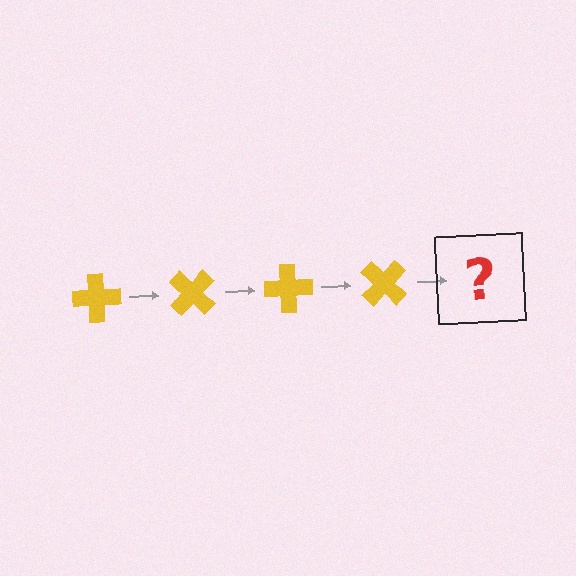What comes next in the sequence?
The next element should be a yellow cross rotated 180 degrees.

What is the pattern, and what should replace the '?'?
The pattern is that the cross rotates 45 degrees each step. The '?' should be a yellow cross rotated 180 degrees.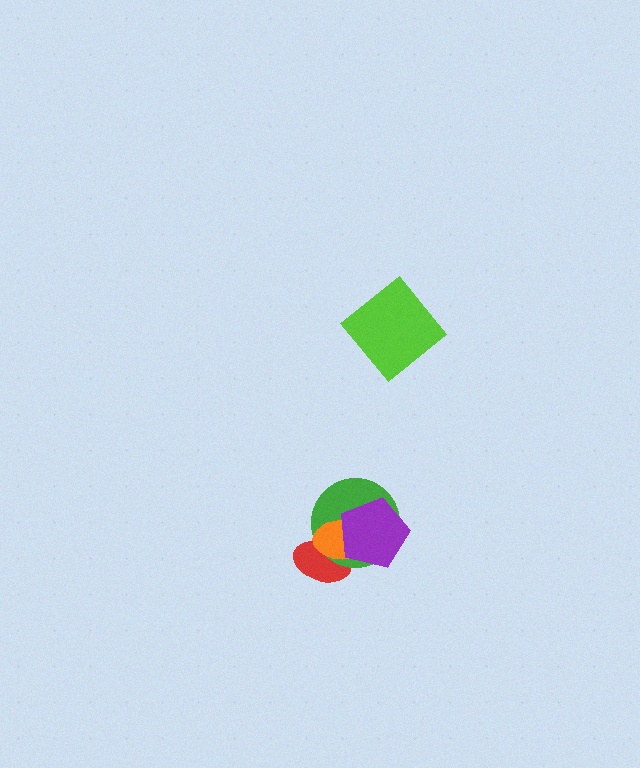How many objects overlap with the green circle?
3 objects overlap with the green circle.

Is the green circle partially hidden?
Yes, it is partially covered by another shape.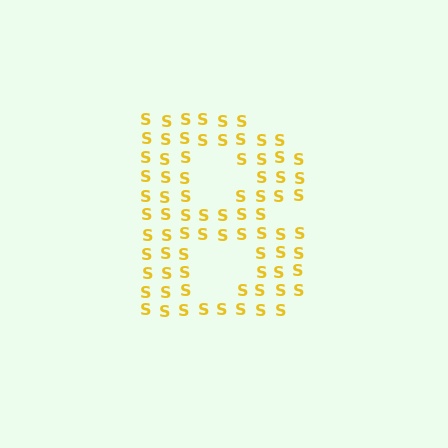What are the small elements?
The small elements are letter S's.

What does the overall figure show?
The overall figure shows the letter B.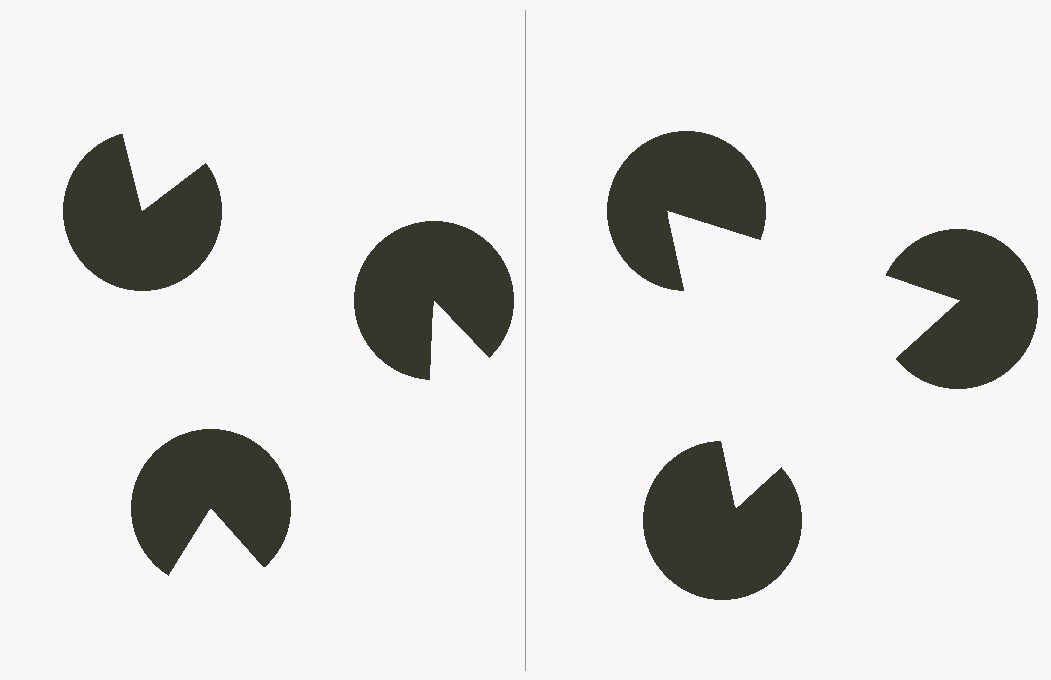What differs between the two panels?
The pac-man discs are positioned identically on both sides; only the wedge orientations differ. On the right they align to a triangle; on the left they are misaligned.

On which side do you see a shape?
An illusory triangle appears on the right side. On the left side the wedge cuts are rotated, so no coherent shape forms.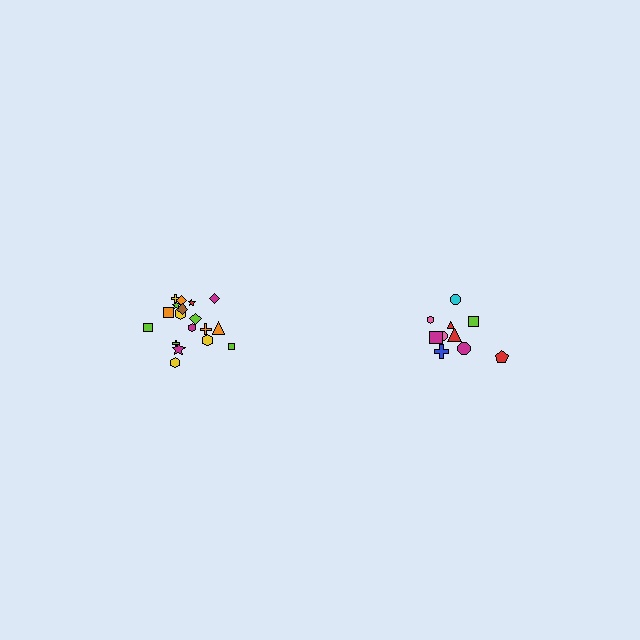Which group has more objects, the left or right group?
The left group.